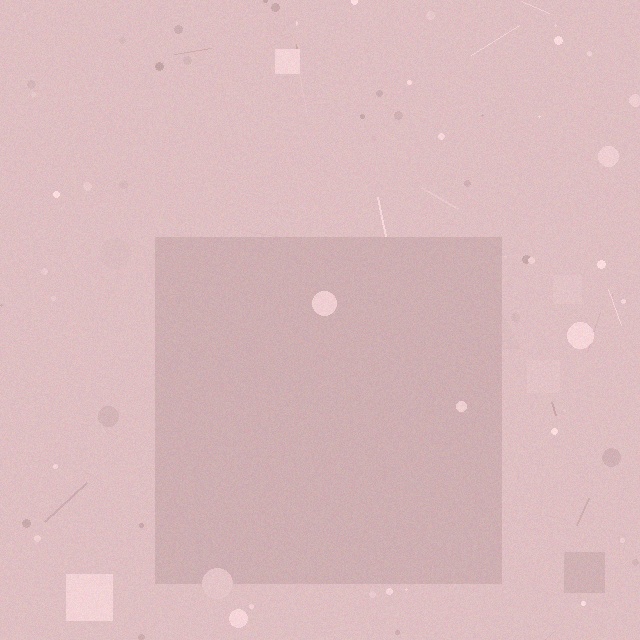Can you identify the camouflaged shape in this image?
The camouflaged shape is a square.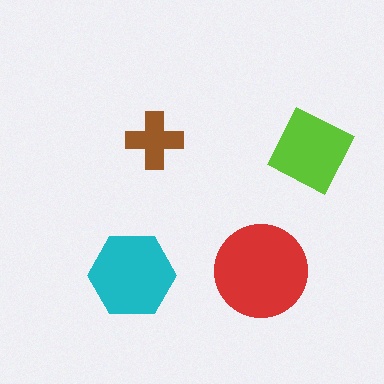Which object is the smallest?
The brown cross.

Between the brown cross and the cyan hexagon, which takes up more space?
The cyan hexagon.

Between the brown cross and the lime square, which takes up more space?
The lime square.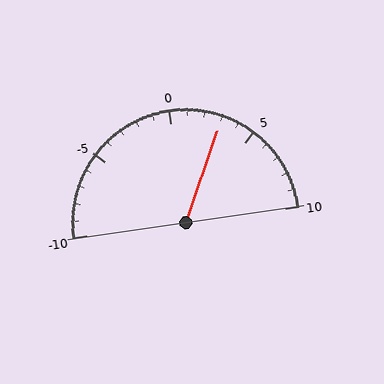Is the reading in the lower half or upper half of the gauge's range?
The reading is in the upper half of the range (-10 to 10).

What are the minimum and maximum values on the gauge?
The gauge ranges from -10 to 10.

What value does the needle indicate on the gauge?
The needle indicates approximately 3.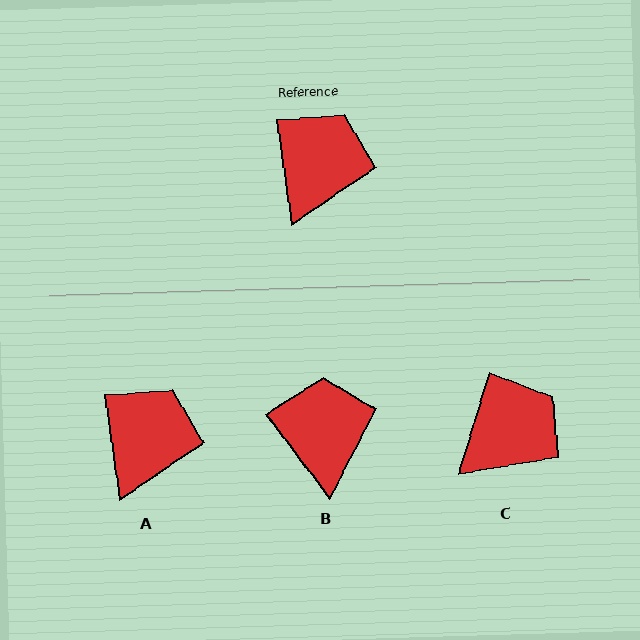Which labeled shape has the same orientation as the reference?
A.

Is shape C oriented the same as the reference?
No, it is off by about 25 degrees.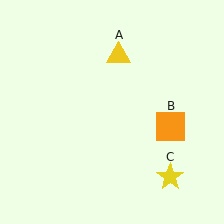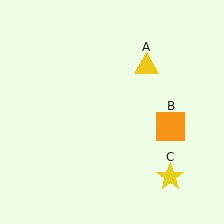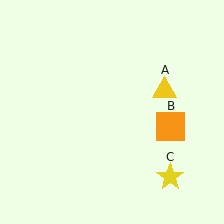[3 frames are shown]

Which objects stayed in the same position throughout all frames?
Orange square (object B) and yellow star (object C) remained stationary.